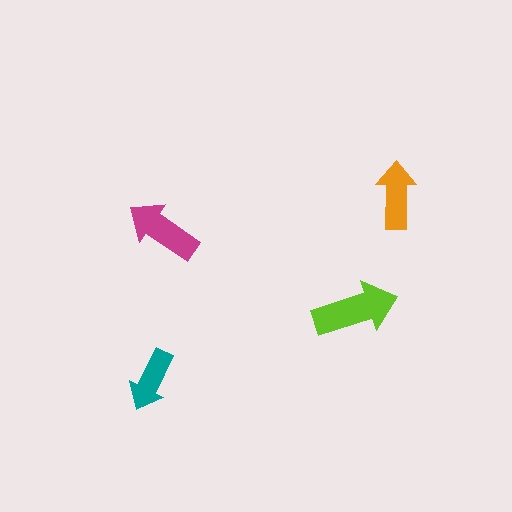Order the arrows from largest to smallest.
the lime one, the magenta one, the orange one, the teal one.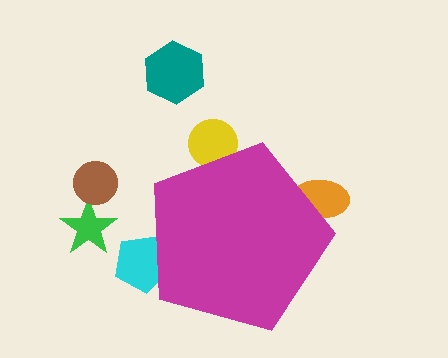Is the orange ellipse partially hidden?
Yes, the orange ellipse is partially hidden behind the magenta pentagon.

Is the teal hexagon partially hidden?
No, the teal hexagon is fully visible.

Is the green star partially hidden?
No, the green star is fully visible.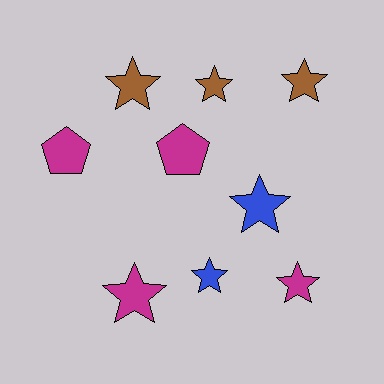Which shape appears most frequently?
Star, with 7 objects.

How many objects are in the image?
There are 9 objects.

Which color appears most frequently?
Magenta, with 4 objects.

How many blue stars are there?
There are 2 blue stars.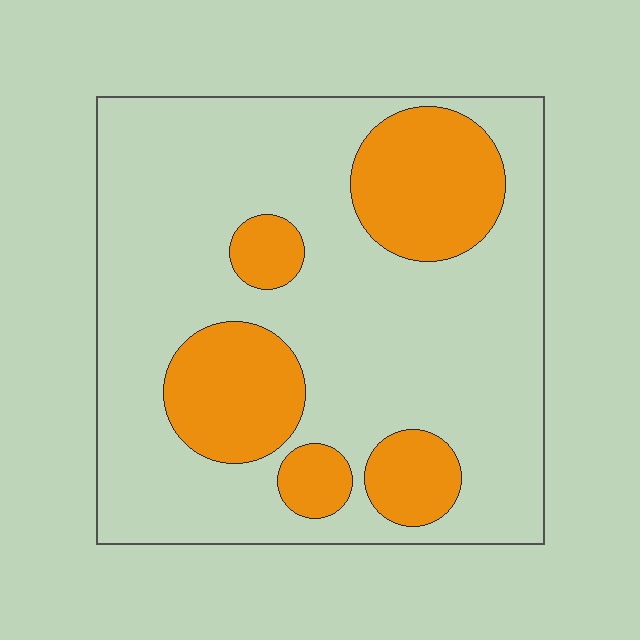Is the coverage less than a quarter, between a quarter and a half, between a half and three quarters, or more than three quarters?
Between a quarter and a half.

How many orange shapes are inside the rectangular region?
5.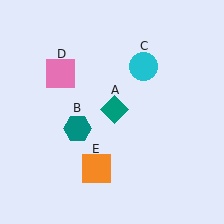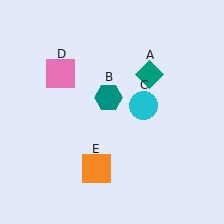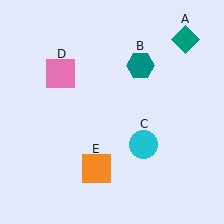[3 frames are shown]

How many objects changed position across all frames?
3 objects changed position: teal diamond (object A), teal hexagon (object B), cyan circle (object C).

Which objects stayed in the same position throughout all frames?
Pink square (object D) and orange square (object E) remained stationary.